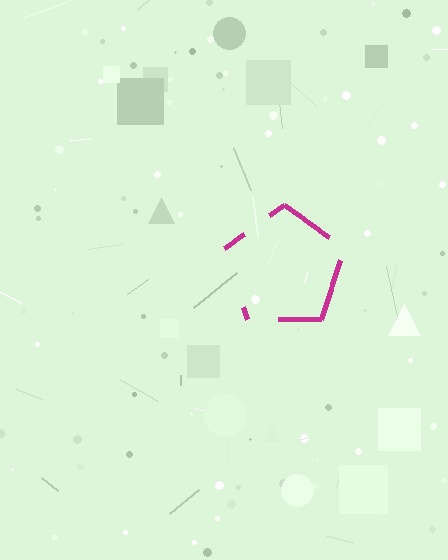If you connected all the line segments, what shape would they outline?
They would outline a pentagon.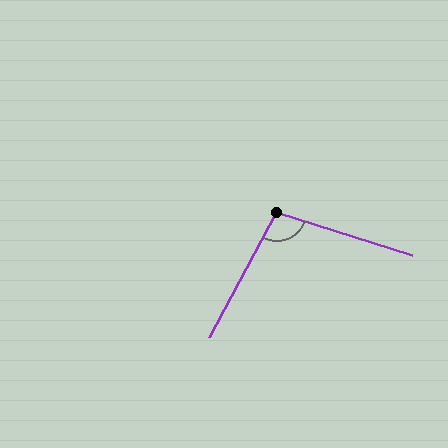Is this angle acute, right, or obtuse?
It is obtuse.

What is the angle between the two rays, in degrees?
Approximately 101 degrees.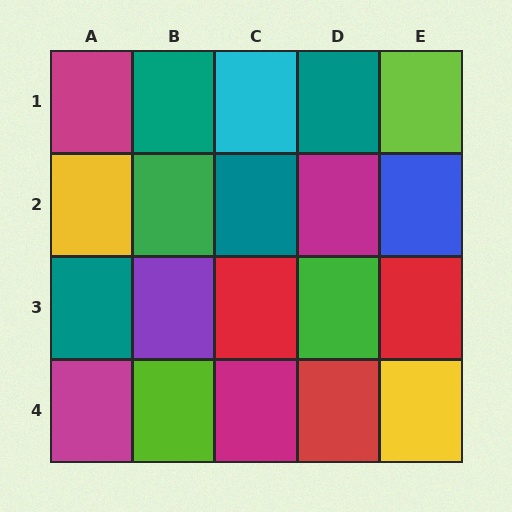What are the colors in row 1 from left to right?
Magenta, teal, cyan, teal, lime.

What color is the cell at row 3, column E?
Red.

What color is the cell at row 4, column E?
Yellow.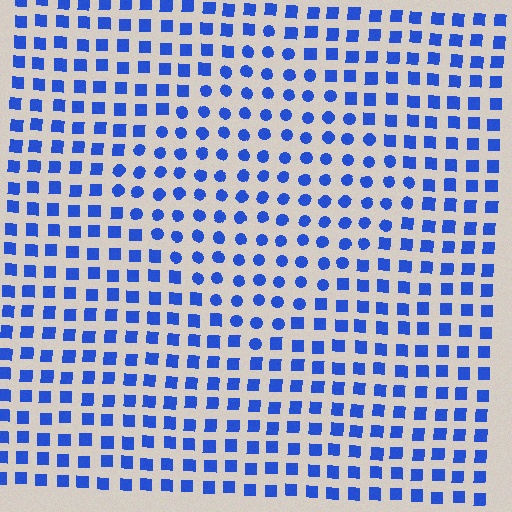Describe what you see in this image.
The image is filled with small blue elements arranged in a uniform grid. A diamond-shaped region contains circles, while the surrounding area contains squares. The boundary is defined purely by the change in element shape.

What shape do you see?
I see a diamond.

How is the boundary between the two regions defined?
The boundary is defined by a change in element shape: circles inside vs. squares outside. All elements share the same color and spacing.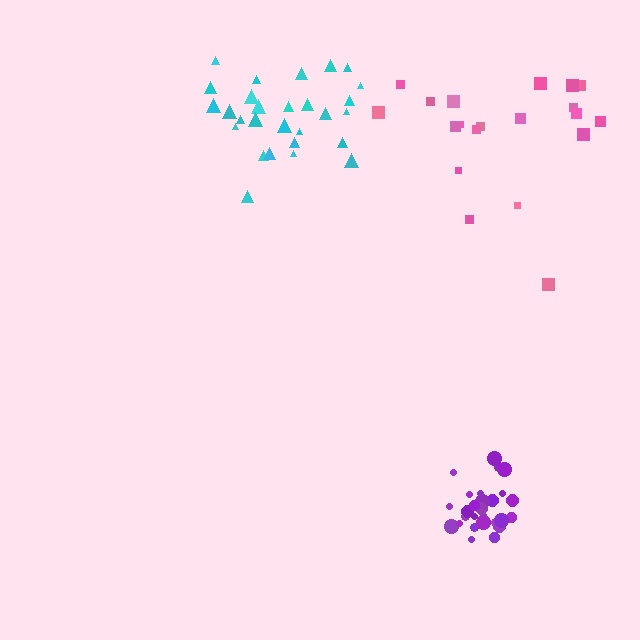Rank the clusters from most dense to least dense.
purple, cyan, pink.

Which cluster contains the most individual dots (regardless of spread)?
Cyan (29).